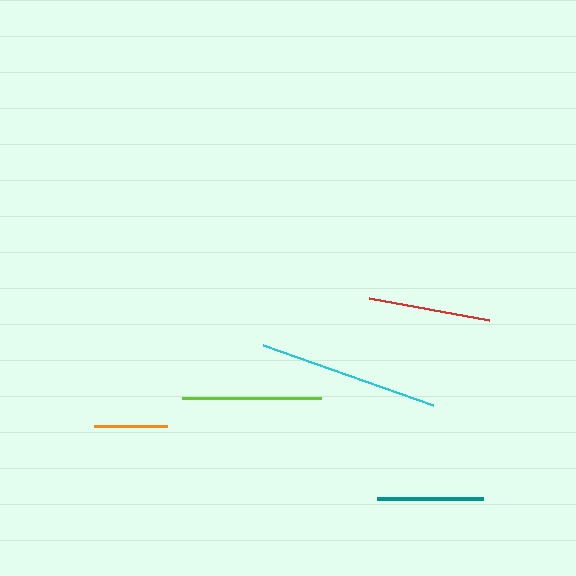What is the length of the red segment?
The red segment is approximately 122 pixels long.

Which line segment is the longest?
The cyan line is the longest at approximately 181 pixels.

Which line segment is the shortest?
The orange line is the shortest at approximately 73 pixels.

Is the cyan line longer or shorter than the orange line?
The cyan line is longer than the orange line.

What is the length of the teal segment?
The teal segment is approximately 106 pixels long.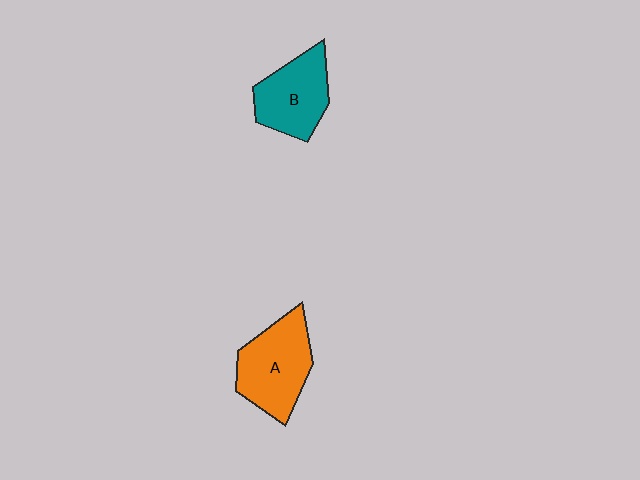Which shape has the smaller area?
Shape B (teal).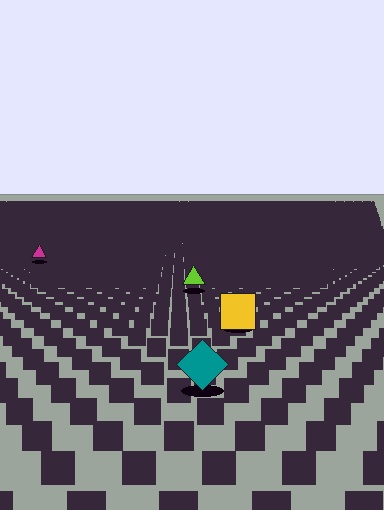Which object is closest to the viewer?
The teal diamond is closest. The texture marks near it are larger and more spread out.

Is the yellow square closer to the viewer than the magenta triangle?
Yes. The yellow square is closer — you can tell from the texture gradient: the ground texture is coarser near it.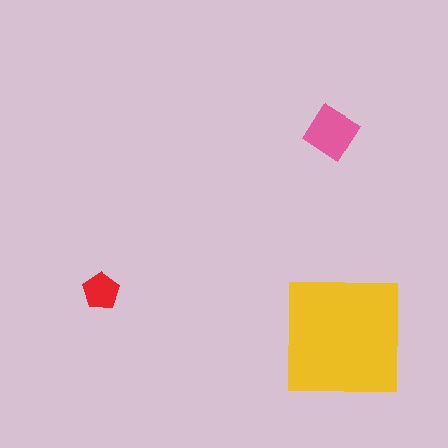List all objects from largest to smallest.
The yellow square, the pink diamond, the red pentagon.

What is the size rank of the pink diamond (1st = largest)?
2nd.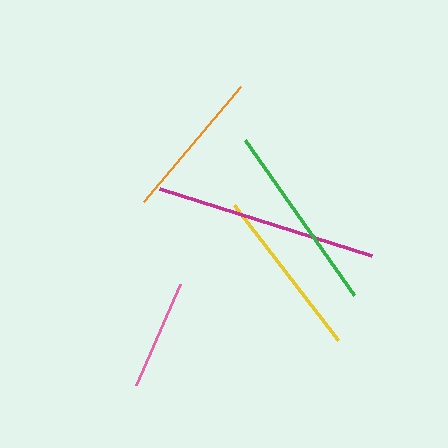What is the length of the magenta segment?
The magenta segment is approximately 222 pixels long.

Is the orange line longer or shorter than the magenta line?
The magenta line is longer than the orange line.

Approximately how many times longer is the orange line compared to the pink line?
The orange line is approximately 1.4 times the length of the pink line.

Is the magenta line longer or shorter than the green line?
The magenta line is longer than the green line.